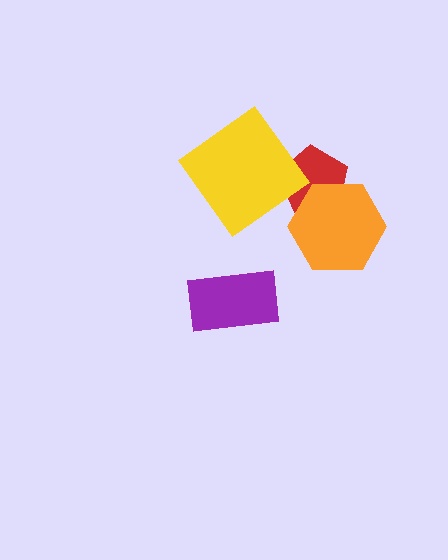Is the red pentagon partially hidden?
Yes, it is partially covered by another shape.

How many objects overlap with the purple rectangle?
0 objects overlap with the purple rectangle.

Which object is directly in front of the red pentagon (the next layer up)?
The orange hexagon is directly in front of the red pentagon.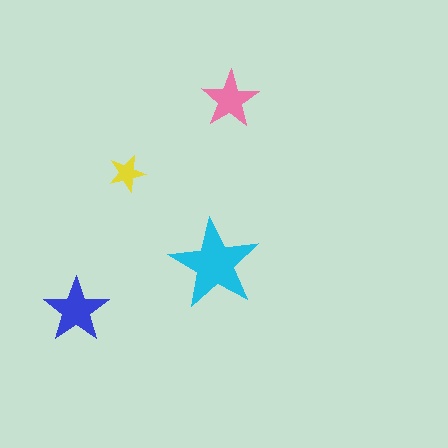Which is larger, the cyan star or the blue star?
The cyan one.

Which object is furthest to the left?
The blue star is leftmost.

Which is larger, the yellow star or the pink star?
The pink one.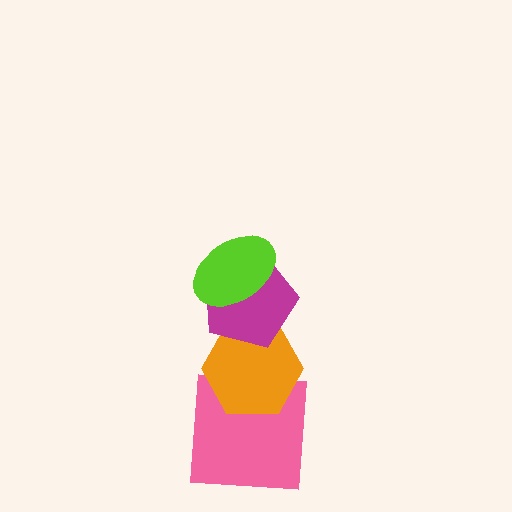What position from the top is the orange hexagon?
The orange hexagon is 3rd from the top.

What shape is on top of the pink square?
The orange hexagon is on top of the pink square.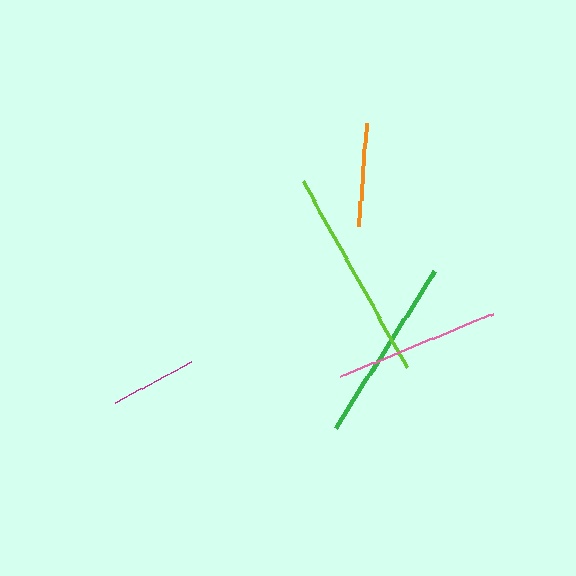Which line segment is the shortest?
The magenta line is the shortest at approximately 86 pixels.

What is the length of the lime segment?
The lime segment is approximately 212 pixels long.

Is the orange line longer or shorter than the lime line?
The lime line is longer than the orange line.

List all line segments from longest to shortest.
From longest to shortest: lime, green, pink, orange, magenta.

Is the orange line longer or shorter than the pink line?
The pink line is longer than the orange line.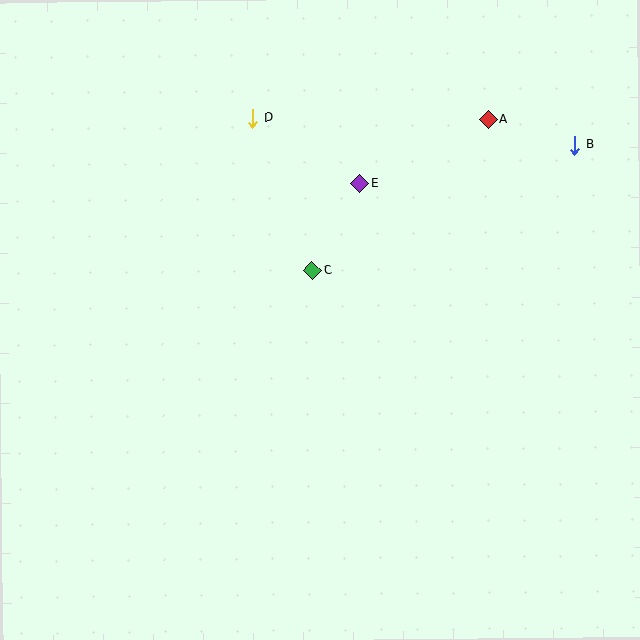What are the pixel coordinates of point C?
Point C is at (312, 270).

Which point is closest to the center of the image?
Point C at (312, 270) is closest to the center.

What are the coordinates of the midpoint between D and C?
The midpoint between D and C is at (282, 194).